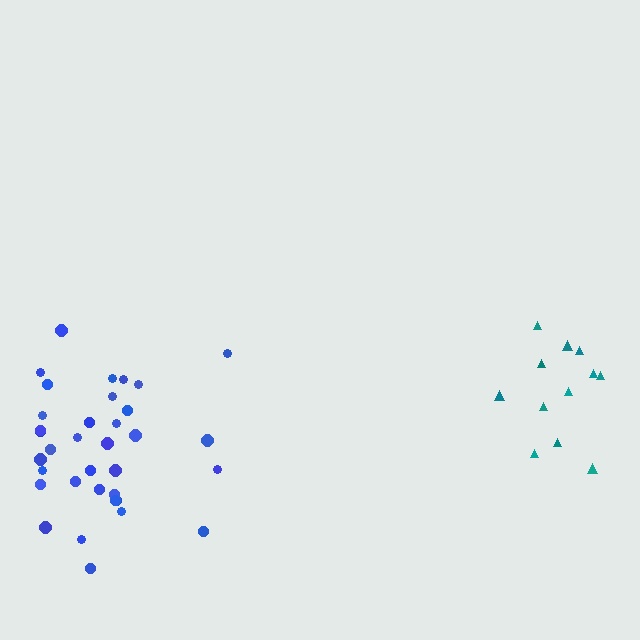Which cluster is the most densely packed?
Blue.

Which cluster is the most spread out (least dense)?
Teal.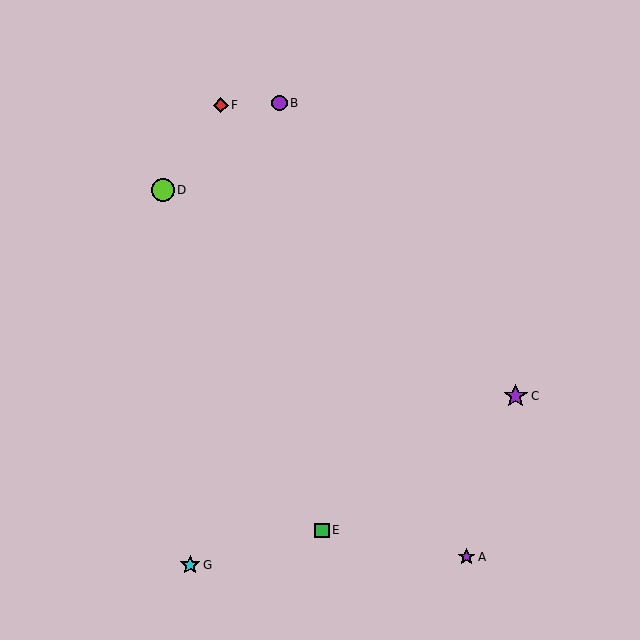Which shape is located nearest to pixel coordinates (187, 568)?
The cyan star (labeled G) at (190, 565) is nearest to that location.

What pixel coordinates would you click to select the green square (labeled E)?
Click at (322, 530) to select the green square E.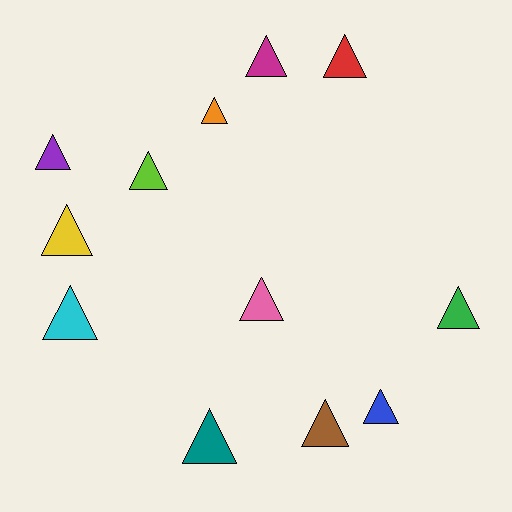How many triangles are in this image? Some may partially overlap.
There are 12 triangles.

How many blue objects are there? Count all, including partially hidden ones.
There is 1 blue object.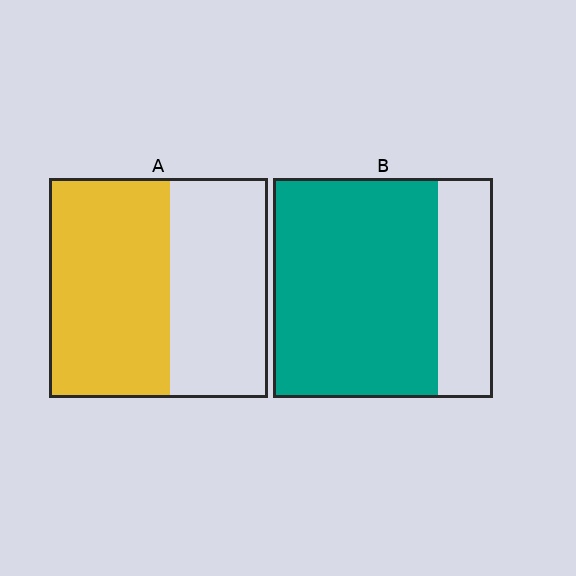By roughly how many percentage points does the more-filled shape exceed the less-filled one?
By roughly 20 percentage points (B over A).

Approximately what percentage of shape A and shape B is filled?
A is approximately 55% and B is approximately 75%.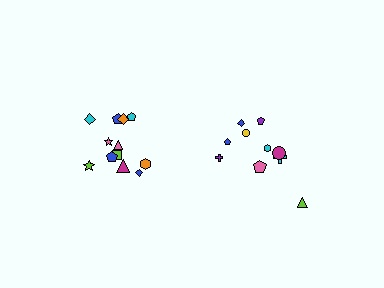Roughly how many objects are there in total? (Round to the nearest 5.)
Roughly 20 objects in total.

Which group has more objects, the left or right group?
The left group.